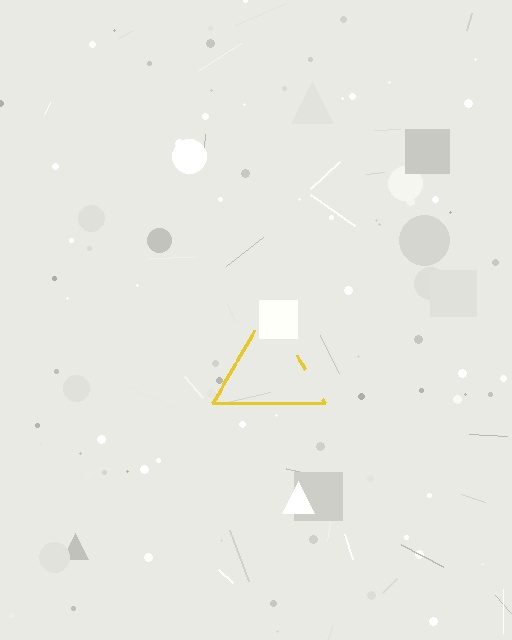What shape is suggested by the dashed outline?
The dashed outline suggests a triangle.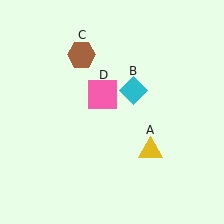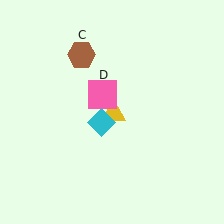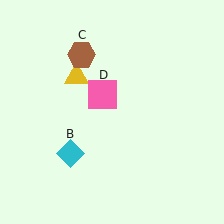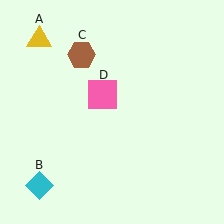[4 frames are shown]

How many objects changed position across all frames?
2 objects changed position: yellow triangle (object A), cyan diamond (object B).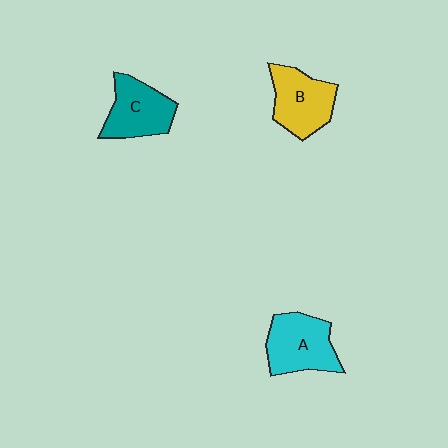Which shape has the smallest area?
Shape C (teal).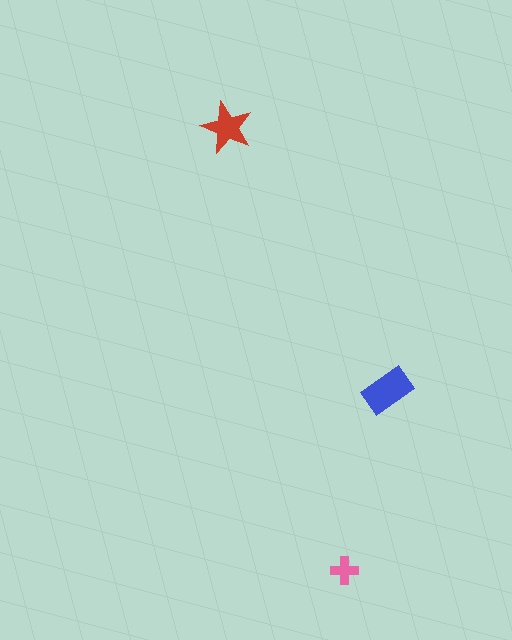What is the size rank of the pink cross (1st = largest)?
3rd.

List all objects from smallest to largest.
The pink cross, the red star, the blue rectangle.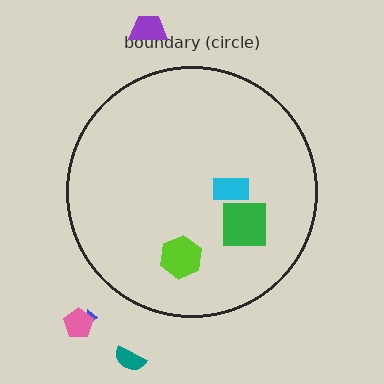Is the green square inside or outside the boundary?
Inside.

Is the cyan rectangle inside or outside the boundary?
Inside.